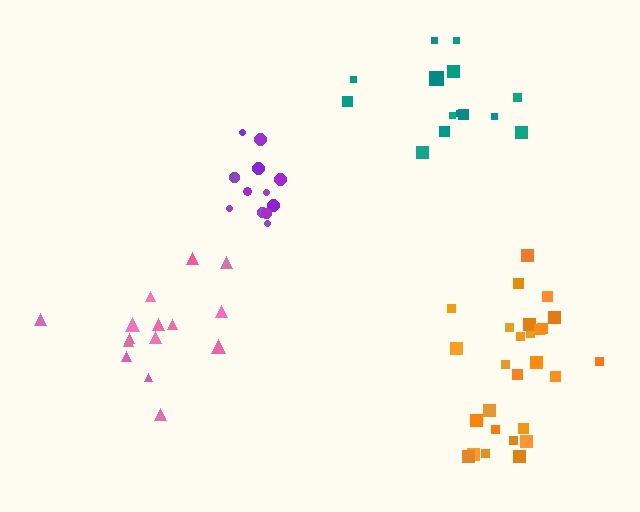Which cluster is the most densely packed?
Purple.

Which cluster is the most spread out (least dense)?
Teal.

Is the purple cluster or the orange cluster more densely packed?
Purple.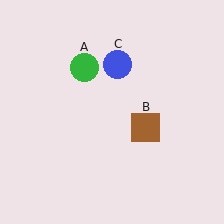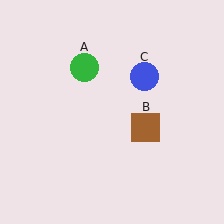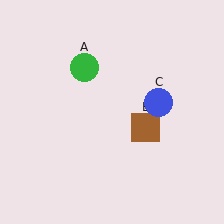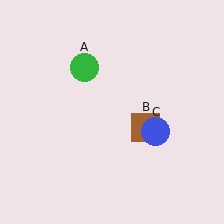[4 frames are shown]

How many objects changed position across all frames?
1 object changed position: blue circle (object C).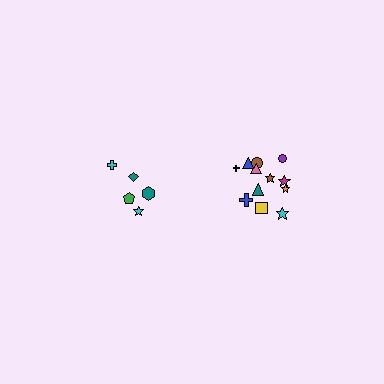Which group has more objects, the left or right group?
The right group.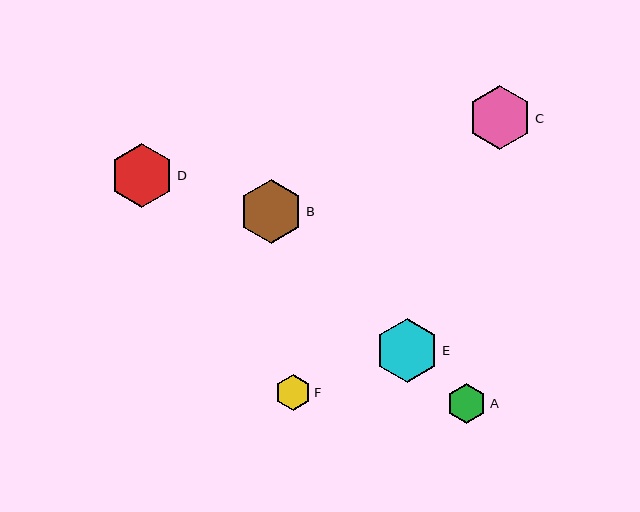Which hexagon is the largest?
Hexagon C is the largest with a size of approximately 64 pixels.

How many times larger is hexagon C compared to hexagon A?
Hexagon C is approximately 1.6 times the size of hexagon A.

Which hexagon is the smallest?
Hexagon F is the smallest with a size of approximately 37 pixels.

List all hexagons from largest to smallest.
From largest to smallest: C, E, D, B, A, F.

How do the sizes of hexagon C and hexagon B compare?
Hexagon C and hexagon B are approximately the same size.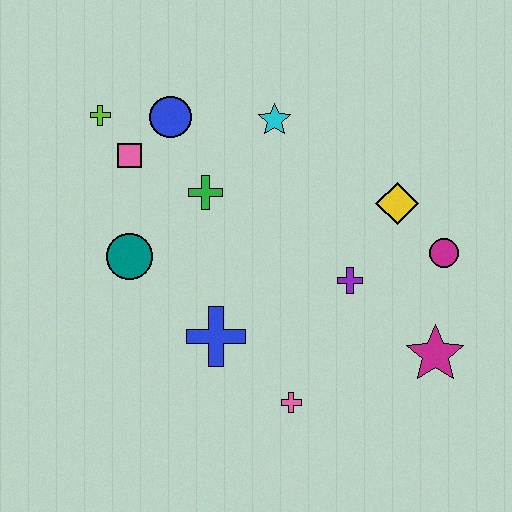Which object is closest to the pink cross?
The blue cross is closest to the pink cross.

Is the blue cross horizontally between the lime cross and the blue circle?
No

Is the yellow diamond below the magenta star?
No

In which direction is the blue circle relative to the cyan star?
The blue circle is to the left of the cyan star.